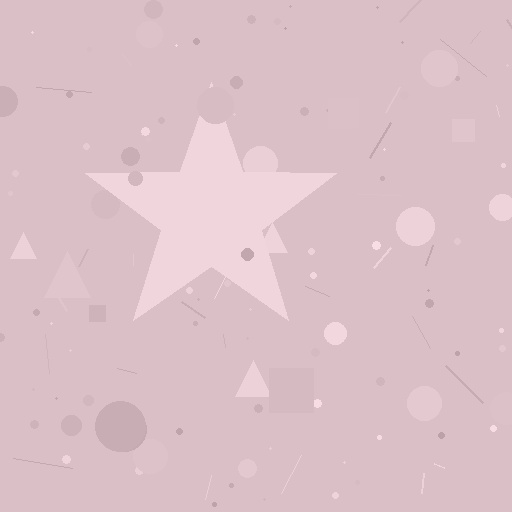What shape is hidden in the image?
A star is hidden in the image.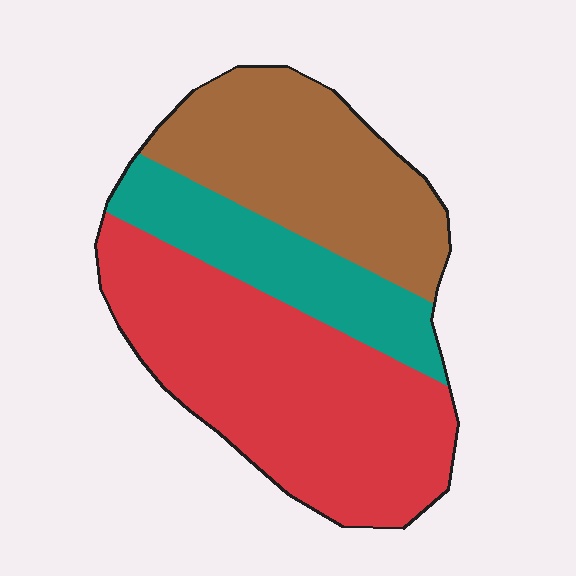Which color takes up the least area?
Teal, at roughly 20%.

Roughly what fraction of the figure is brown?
Brown takes up about one third (1/3) of the figure.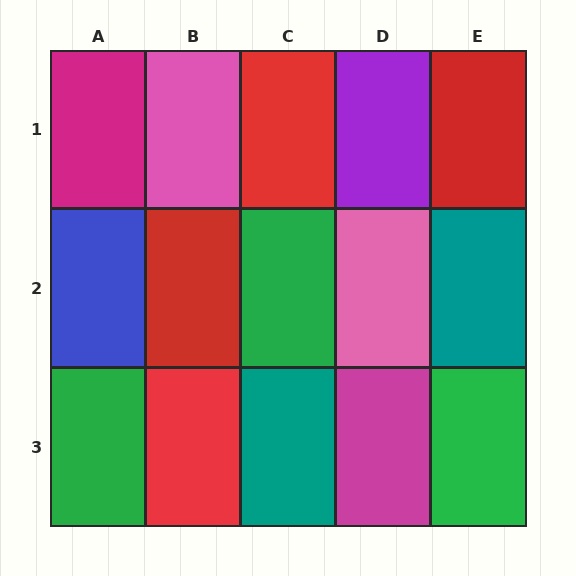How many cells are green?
3 cells are green.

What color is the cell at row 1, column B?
Pink.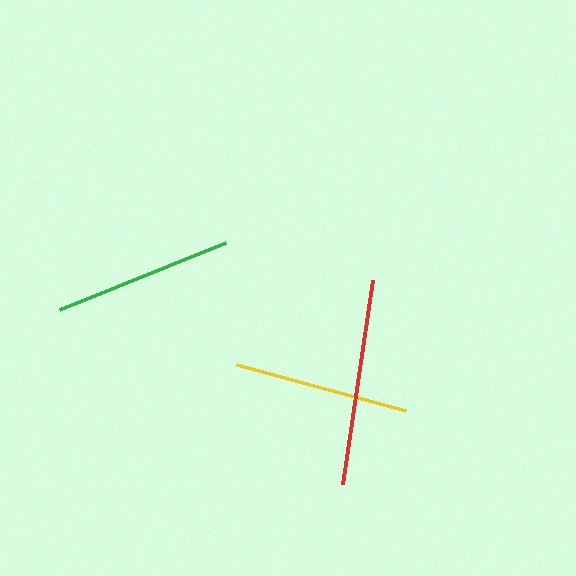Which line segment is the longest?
The red line is the longest at approximately 206 pixels.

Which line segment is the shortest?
The yellow line is the shortest at approximately 175 pixels.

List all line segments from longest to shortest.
From longest to shortest: red, green, yellow.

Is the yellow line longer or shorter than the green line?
The green line is longer than the yellow line.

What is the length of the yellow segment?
The yellow segment is approximately 175 pixels long.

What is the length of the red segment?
The red segment is approximately 206 pixels long.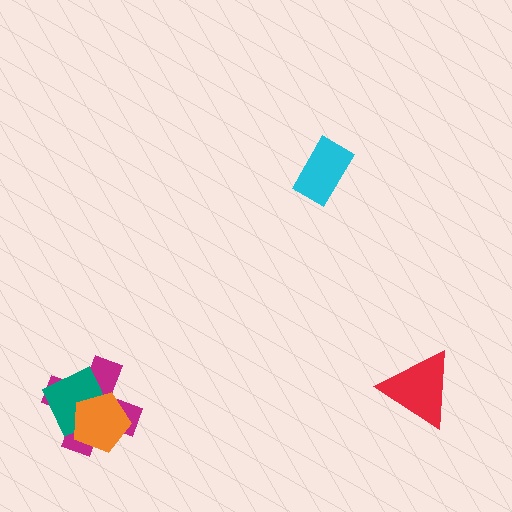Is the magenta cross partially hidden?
Yes, it is partially covered by another shape.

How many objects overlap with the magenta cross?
2 objects overlap with the magenta cross.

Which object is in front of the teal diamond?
The orange pentagon is in front of the teal diamond.